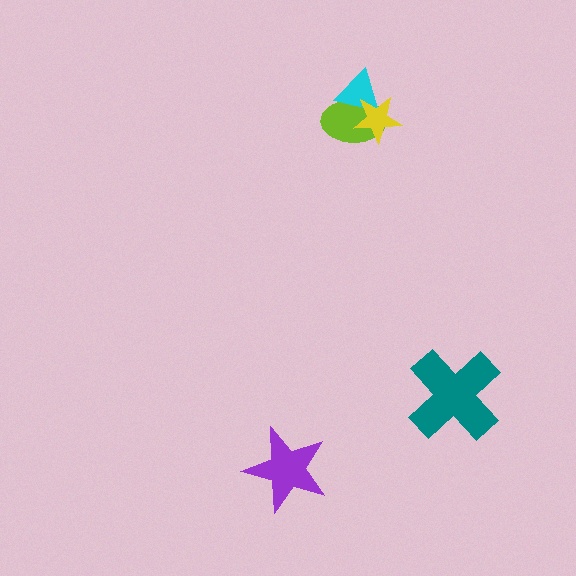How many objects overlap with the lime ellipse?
2 objects overlap with the lime ellipse.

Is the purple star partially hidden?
No, no other shape covers it.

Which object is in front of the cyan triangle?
The yellow star is in front of the cyan triangle.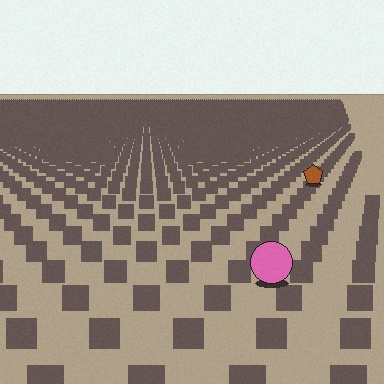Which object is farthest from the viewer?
The brown pentagon is farthest from the viewer. It appears smaller and the ground texture around it is denser.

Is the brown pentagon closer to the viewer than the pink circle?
No. The pink circle is closer — you can tell from the texture gradient: the ground texture is coarser near it.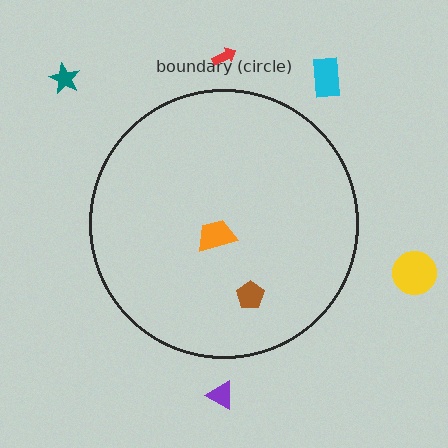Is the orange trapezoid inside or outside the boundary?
Inside.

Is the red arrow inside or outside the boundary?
Outside.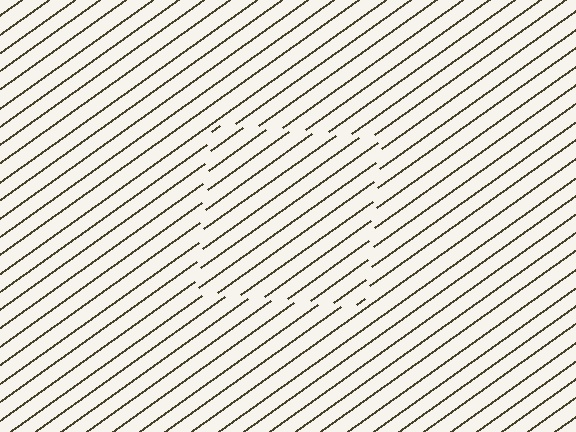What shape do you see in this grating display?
An illusory square. The interior of the shape contains the same grating, shifted by half a period — the contour is defined by the phase discontinuity where line-ends from the inner and outer gratings abut.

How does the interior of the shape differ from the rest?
The interior of the shape contains the same grating, shifted by half a period — the contour is defined by the phase discontinuity where line-ends from the inner and outer gratings abut.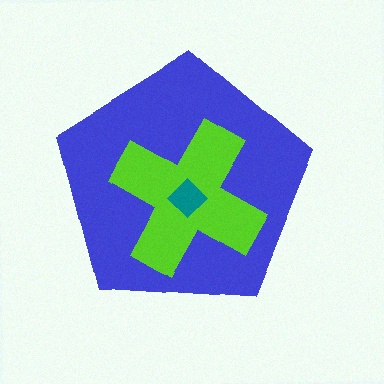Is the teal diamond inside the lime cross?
Yes.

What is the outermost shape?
The blue pentagon.